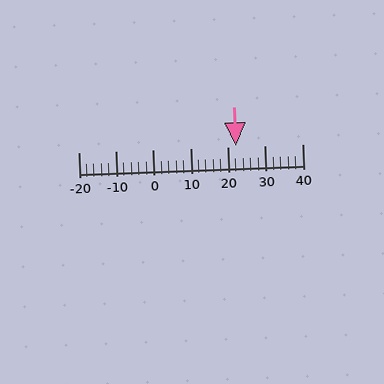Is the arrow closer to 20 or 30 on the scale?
The arrow is closer to 20.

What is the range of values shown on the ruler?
The ruler shows values from -20 to 40.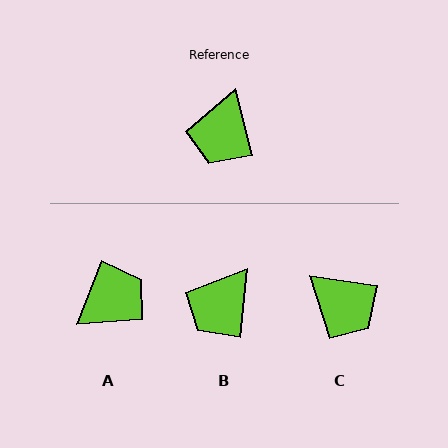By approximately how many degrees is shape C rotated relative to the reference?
Approximately 67 degrees counter-clockwise.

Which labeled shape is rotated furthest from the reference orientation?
A, about 144 degrees away.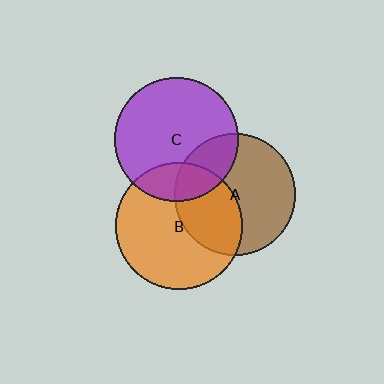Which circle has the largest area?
Circle B (orange).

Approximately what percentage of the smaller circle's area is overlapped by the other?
Approximately 40%.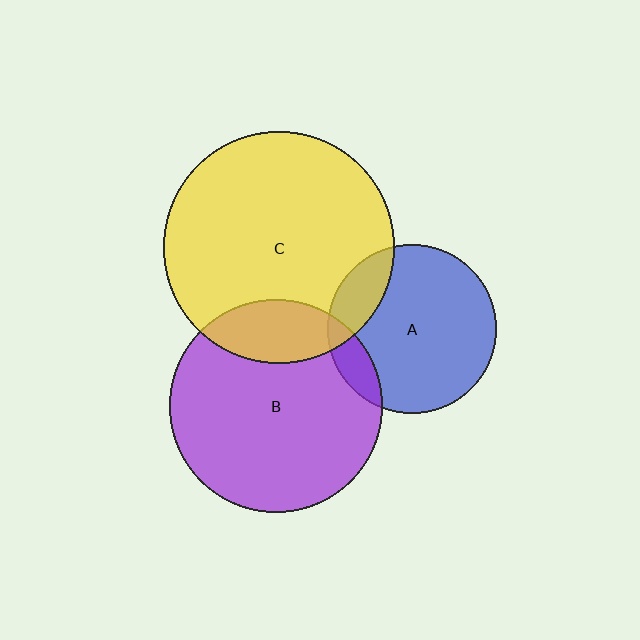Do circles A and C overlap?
Yes.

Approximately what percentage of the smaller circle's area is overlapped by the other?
Approximately 15%.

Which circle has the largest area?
Circle C (yellow).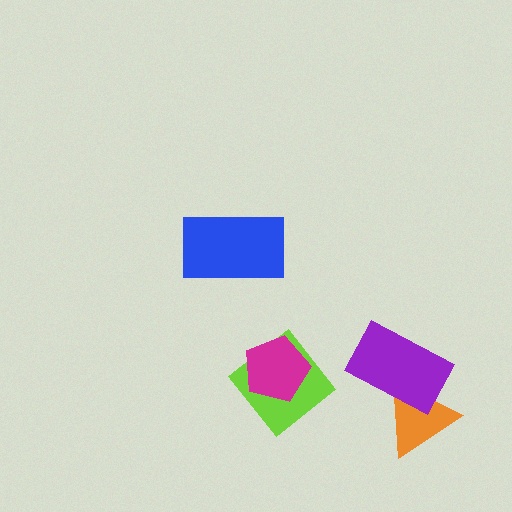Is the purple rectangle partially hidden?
No, no other shape covers it.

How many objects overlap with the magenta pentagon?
1 object overlaps with the magenta pentagon.